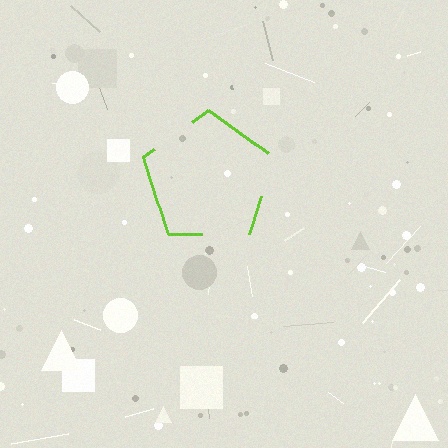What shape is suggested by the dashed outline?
The dashed outline suggests a pentagon.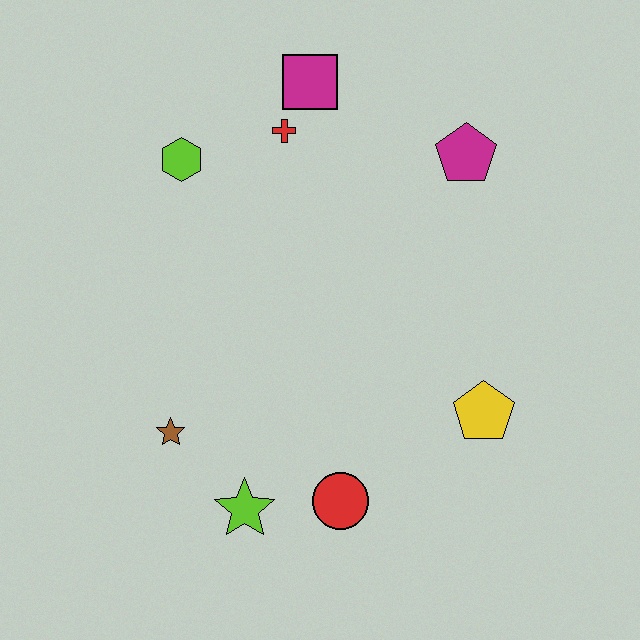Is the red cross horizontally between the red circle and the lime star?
Yes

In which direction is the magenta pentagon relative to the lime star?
The magenta pentagon is above the lime star.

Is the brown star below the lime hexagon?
Yes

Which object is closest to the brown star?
The lime star is closest to the brown star.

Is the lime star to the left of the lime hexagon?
No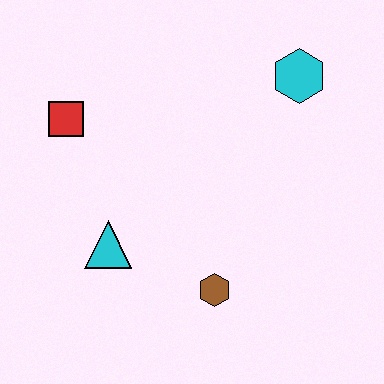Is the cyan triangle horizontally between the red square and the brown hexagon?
Yes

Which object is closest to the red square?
The cyan triangle is closest to the red square.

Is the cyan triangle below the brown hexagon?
No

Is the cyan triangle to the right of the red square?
Yes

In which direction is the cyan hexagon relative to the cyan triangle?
The cyan hexagon is to the right of the cyan triangle.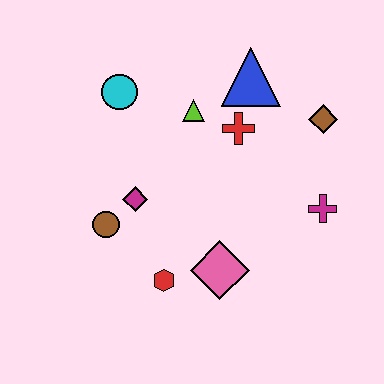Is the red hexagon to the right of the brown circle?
Yes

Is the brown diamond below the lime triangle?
Yes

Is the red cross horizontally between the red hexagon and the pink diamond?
No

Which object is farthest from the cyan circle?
The magenta cross is farthest from the cyan circle.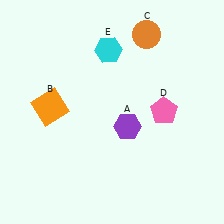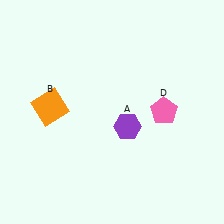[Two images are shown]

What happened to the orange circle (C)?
The orange circle (C) was removed in Image 2. It was in the top-right area of Image 1.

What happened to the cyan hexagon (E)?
The cyan hexagon (E) was removed in Image 2. It was in the top-left area of Image 1.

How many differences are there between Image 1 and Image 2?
There are 2 differences between the two images.